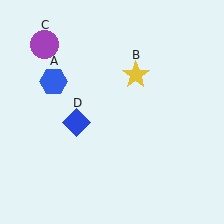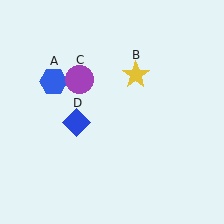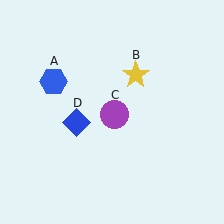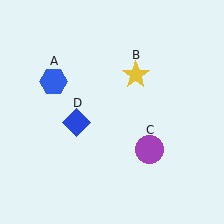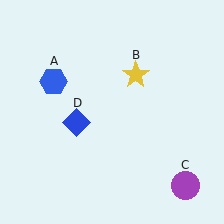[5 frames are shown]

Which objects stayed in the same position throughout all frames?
Blue hexagon (object A) and yellow star (object B) and blue diamond (object D) remained stationary.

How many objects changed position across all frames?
1 object changed position: purple circle (object C).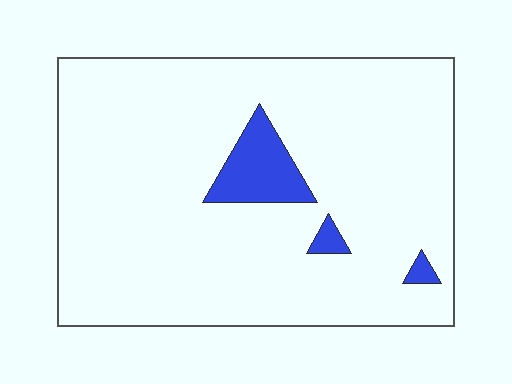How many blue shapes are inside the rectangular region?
3.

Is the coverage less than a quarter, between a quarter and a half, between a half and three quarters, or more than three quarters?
Less than a quarter.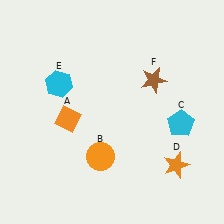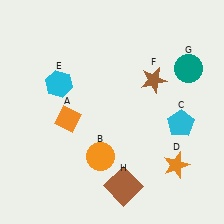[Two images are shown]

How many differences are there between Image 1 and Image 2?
There are 2 differences between the two images.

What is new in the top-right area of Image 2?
A teal circle (G) was added in the top-right area of Image 2.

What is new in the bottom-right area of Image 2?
A brown square (H) was added in the bottom-right area of Image 2.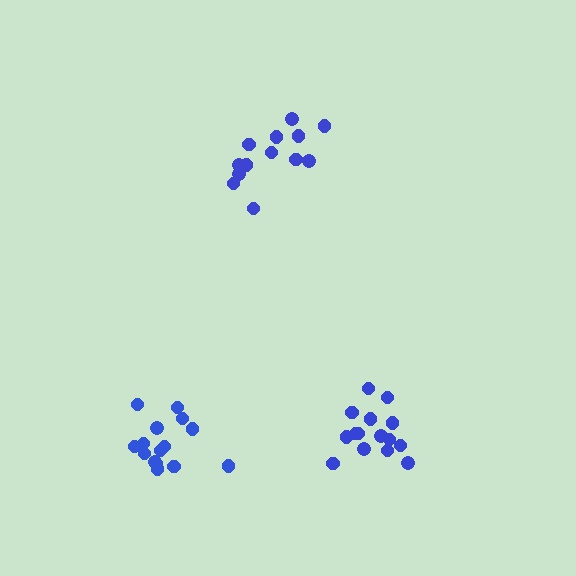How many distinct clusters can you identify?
There are 3 distinct clusters.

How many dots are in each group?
Group 1: 13 dots, Group 2: 15 dots, Group 3: 15 dots (43 total).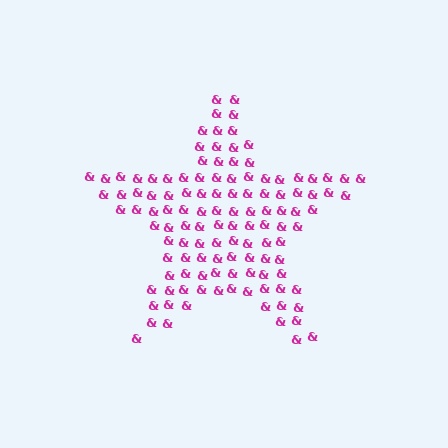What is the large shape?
The large shape is a star.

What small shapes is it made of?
It is made of small ampersands.